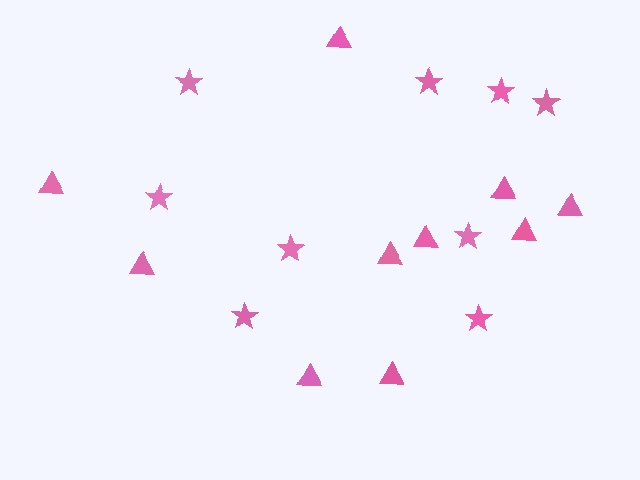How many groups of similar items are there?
There are 2 groups: one group of triangles (10) and one group of stars (9).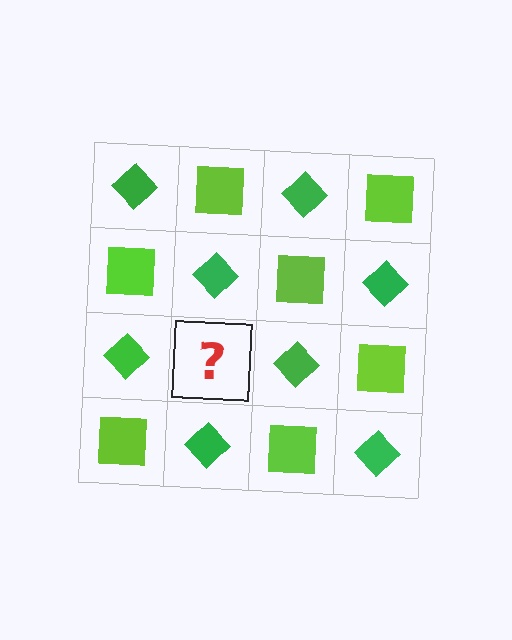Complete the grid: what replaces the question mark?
The question mark should be replaced with a lime square.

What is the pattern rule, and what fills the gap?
The rule is that it alternates green diamond and lime square in a checkerboard pattern. The gap should be filled with a lime square.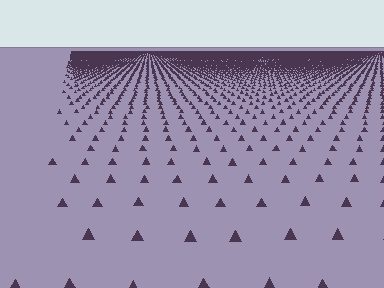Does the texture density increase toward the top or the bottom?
Density increases toward the top.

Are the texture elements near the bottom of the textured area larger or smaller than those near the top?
Larger. Near the bottom, elements are closer to the viewer and appear at a bigger on-screen size.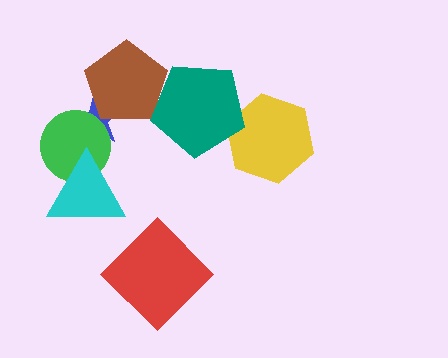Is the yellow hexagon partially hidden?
Yes, it is partially covered by another shape.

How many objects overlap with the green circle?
2 objects overlap with the green circle.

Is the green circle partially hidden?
Yes, it is partially covered by another shape.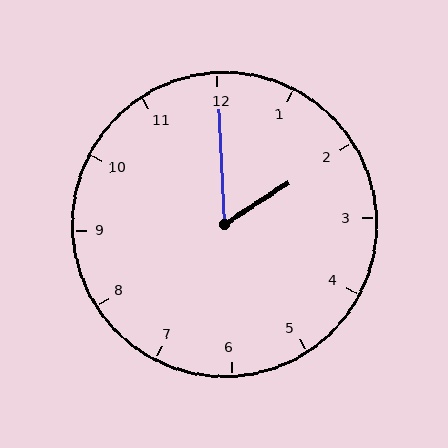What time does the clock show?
2:00.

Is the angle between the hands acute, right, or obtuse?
It is acute.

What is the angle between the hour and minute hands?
Approximately 60 degrees.